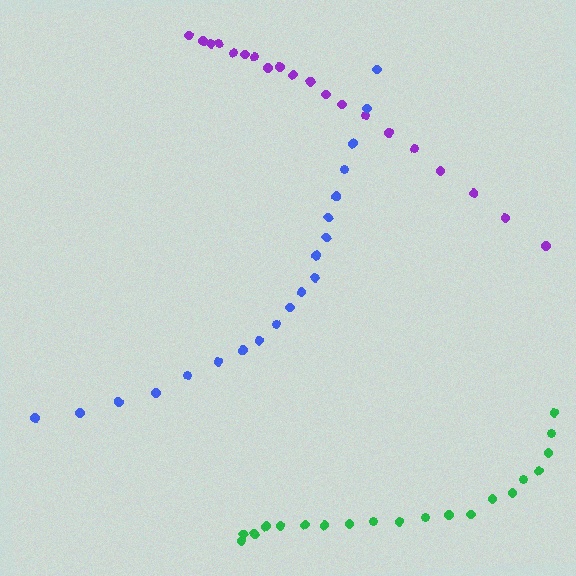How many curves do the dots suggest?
There are 3 distinct paths.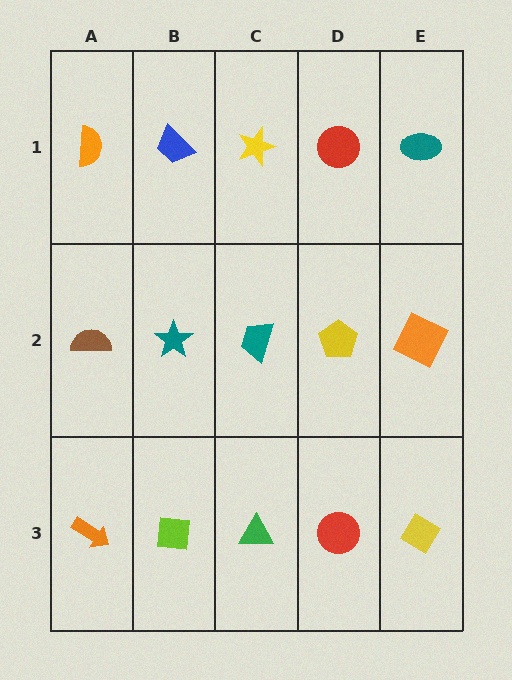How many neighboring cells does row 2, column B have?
4.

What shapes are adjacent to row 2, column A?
An orange semicircle (row 1, column A), an orange arrow (row 3, column A), a teal star (row 2, column B).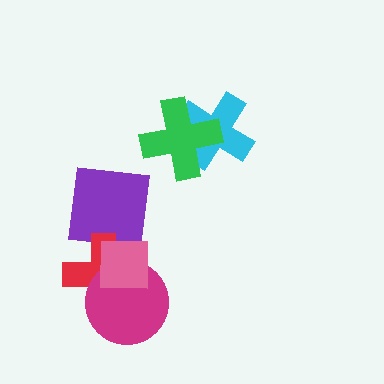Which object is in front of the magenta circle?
The pink square is in front of the magenta circle.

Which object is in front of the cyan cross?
The green cross is in front of the cyan cross.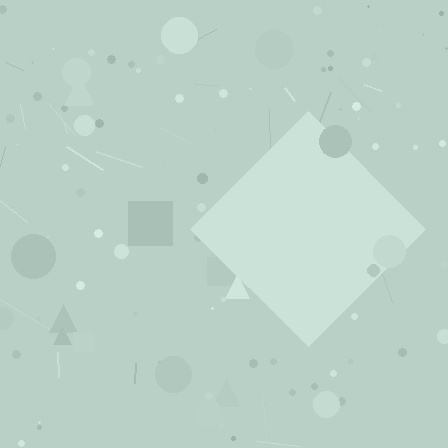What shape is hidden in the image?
A diamond is hidden in the image.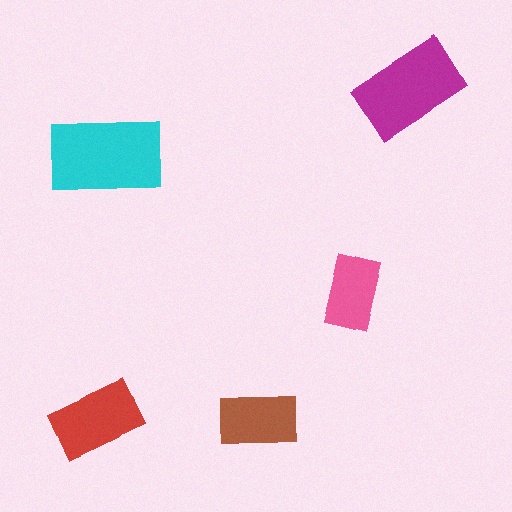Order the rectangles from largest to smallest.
the cyan one, the magenta one, the red one, the brown one, the pink one.